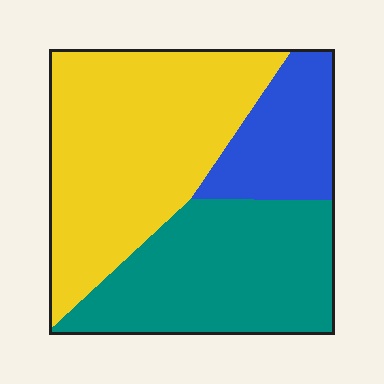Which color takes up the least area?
Blue, at roughly 15%.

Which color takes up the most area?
Yellow, at roughly 45%.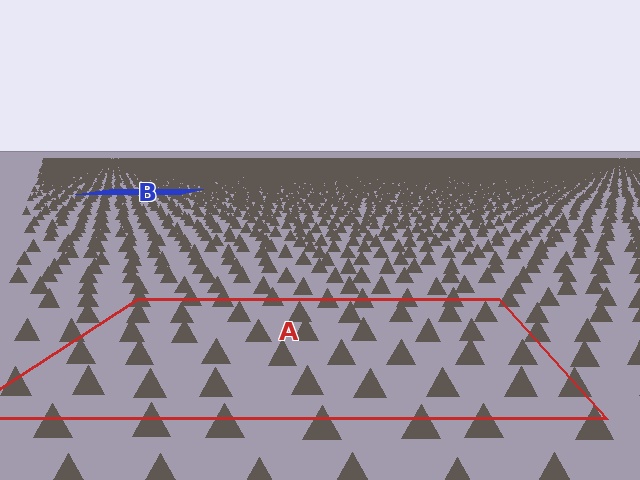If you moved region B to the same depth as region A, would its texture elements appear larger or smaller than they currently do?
They would appear larger. At a closer depth, the same texture elements are projected at a bigger on-screen size.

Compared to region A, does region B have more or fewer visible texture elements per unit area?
Region B has more texture elements per unit area — they are packed more densely because it is farther away.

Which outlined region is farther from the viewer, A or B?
Region B is farther from the viewer — the texture elements inside it appear smaller and more densely packed.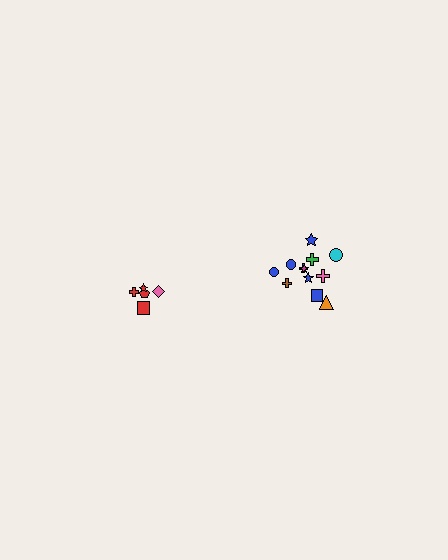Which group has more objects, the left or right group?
The right group.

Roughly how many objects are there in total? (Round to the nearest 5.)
Roughly 15 objects in total.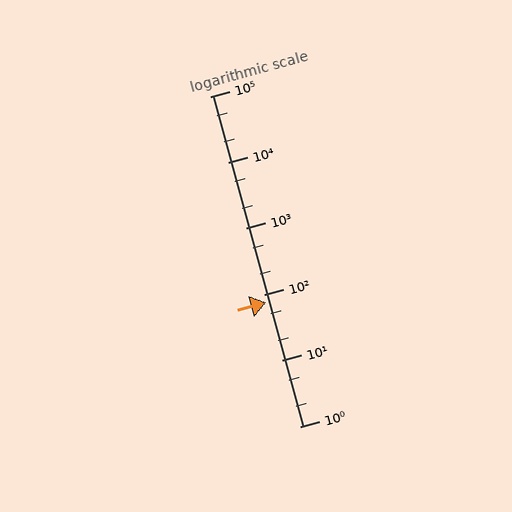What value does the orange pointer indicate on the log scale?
The pointer indicates approximately 75.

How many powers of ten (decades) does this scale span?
The scale spans 5 decades, from 1 to 100000.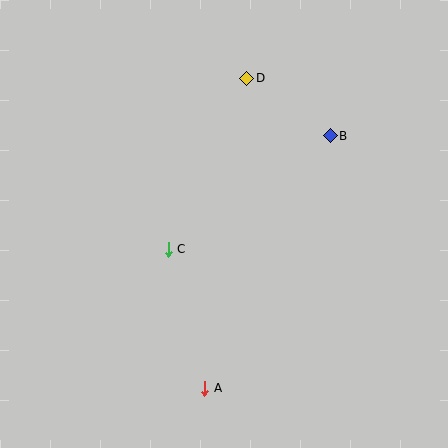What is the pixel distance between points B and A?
The distance between B and A is 282 pixels.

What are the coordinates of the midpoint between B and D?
The midpoint between B and D is at (289, 107).